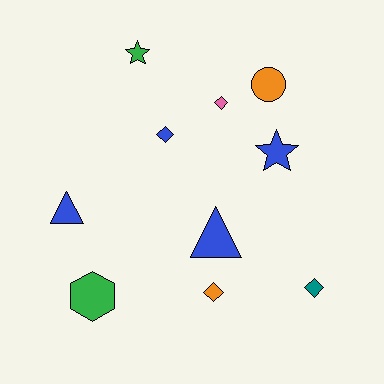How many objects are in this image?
There are 10 objects.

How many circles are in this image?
There is 1 circle.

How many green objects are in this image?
There are 2 green objects.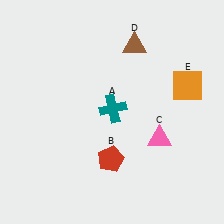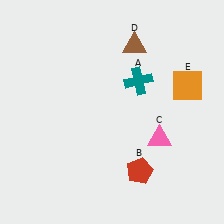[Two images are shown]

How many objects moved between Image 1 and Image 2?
2 objects moved between the two images.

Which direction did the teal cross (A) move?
The teal cross (A) moved up.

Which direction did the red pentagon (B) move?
The red pentagon (B) moved right.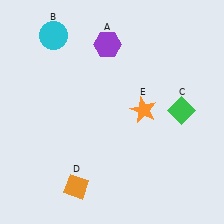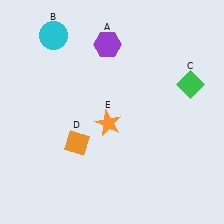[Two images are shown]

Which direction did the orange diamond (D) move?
The orange diamond (D) moved up.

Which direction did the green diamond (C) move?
The green diamond (C) moved up.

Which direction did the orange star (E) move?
The orange star (E) moved left.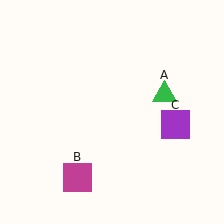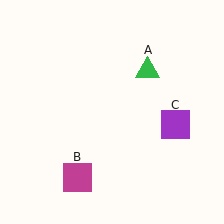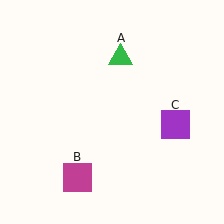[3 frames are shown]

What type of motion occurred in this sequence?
The green triangle (object A) rotated counterclockwise around the center of the scene.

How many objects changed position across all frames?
1 object changed position: green triangle (object A).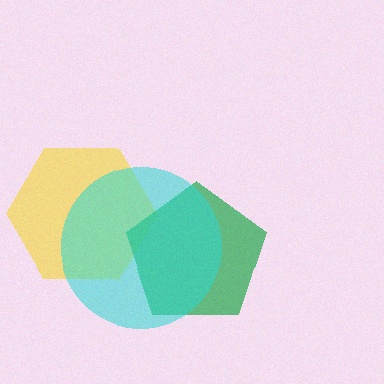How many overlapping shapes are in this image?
There are 3 overlapping shapes in the image.